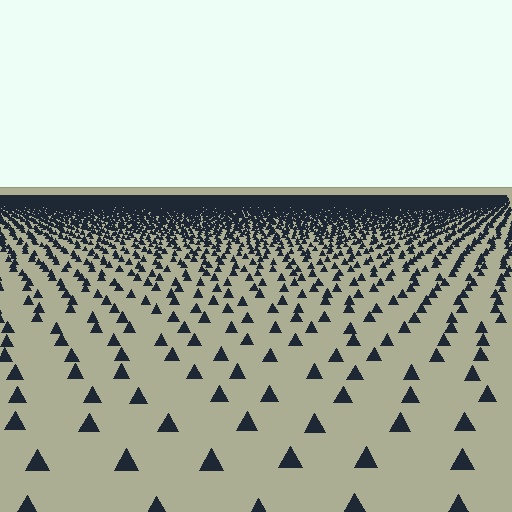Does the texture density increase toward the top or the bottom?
Density increases toward the top.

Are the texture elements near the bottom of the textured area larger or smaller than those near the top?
Larger. Near the bottom, elements are closer to the viewer and appear at a bigger on-screen size.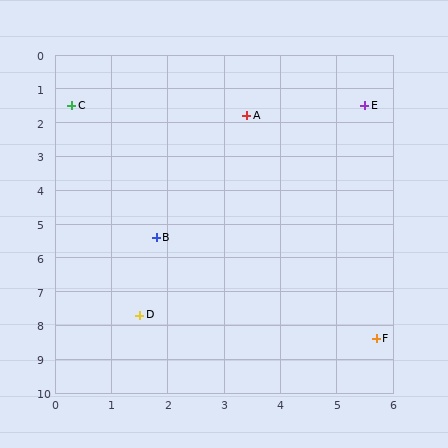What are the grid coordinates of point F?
Point F is at approximately (5.7, 8.4).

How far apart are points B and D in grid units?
Points B and D are about 2.3 grid units apart.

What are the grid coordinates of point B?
Point B is at approximately (1.8, 5.4).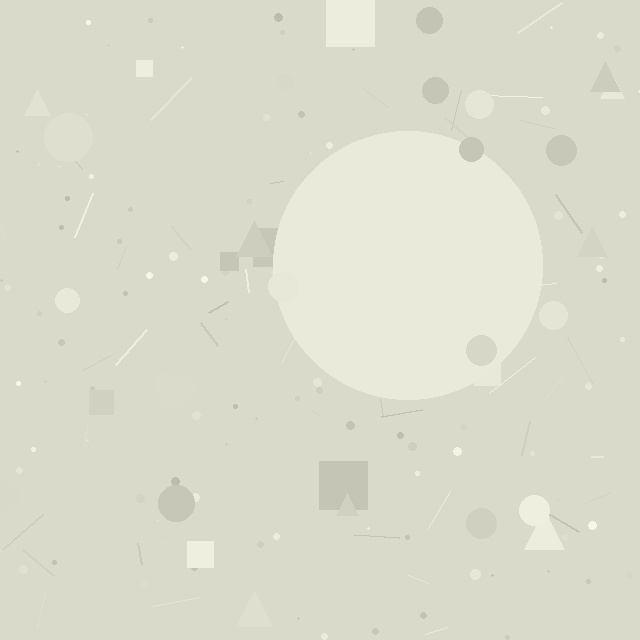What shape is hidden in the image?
A circle is hidden in the image.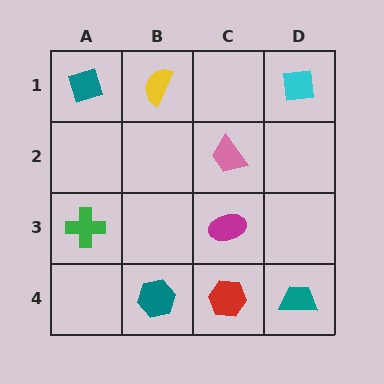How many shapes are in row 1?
3 shapes.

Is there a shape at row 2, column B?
No, that cell is empty.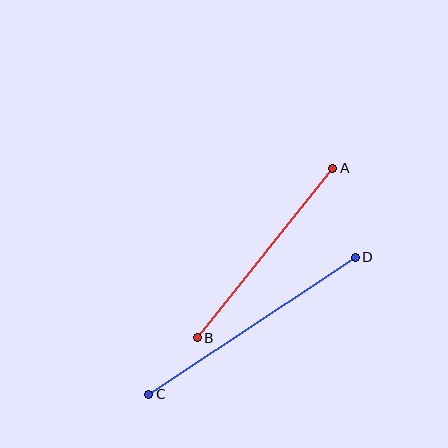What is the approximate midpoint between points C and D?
The midpoint is at approximately (252, 326) pixels.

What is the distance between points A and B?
The distance is approximately 217 pixels.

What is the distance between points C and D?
The distance is approximately 248 pixels.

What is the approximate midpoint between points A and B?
The midpoint is at approximately (265, 253) pixels.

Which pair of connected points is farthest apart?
Points C and D are farthest apart.